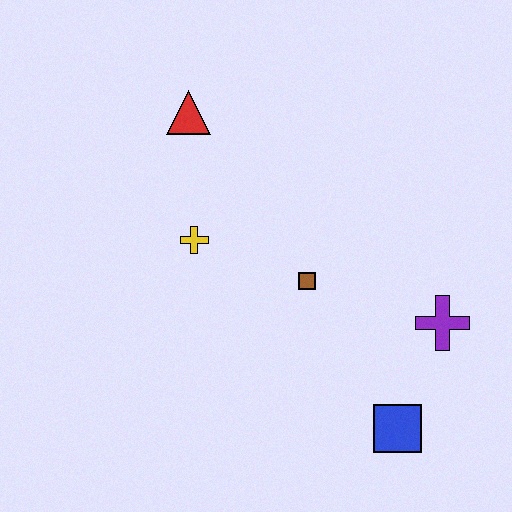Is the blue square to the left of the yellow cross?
No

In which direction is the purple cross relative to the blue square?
The purple cross is above the blue square.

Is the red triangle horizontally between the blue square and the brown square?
No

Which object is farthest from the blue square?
The red triangle is farthest from the blue square.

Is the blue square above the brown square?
No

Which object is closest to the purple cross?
The blue square is closest to the purple cross.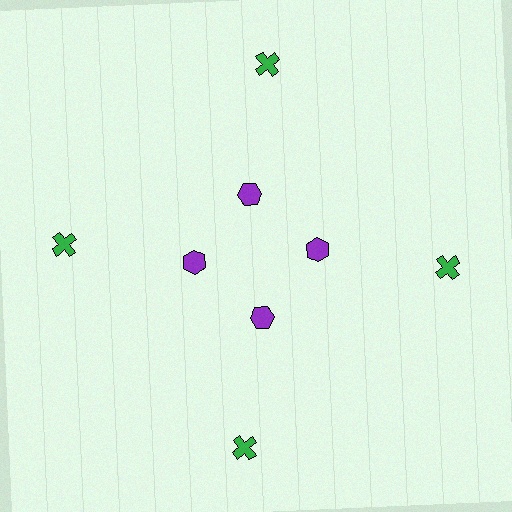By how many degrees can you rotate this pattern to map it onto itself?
The pattern maps onto itself every 90 degrees of rotation.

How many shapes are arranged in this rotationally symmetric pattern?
There are 8 shapes, arranged in 4 groups of 2.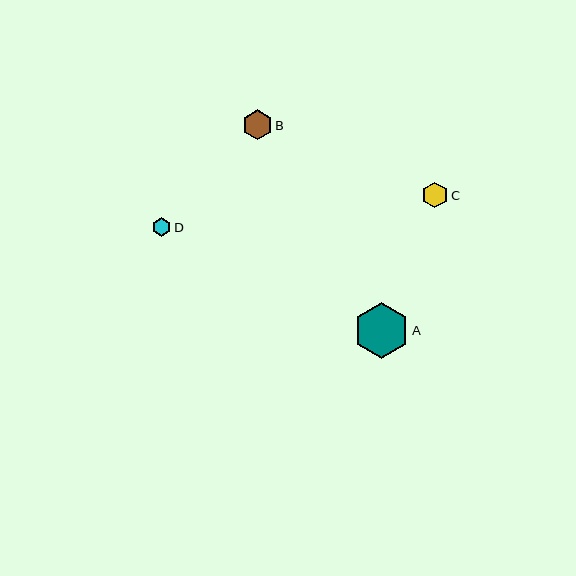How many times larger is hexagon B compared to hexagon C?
Hexagon B is approximately 1.2 times the size of hexagon C.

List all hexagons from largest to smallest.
From largest to smallest: A, B, C, D.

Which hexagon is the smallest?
Hexagon D is the smallest with a size of approximately 19 pixels.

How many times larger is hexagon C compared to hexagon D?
Hexagon C is approximately 1.4 times the size of hexagon D.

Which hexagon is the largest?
Hexagon A is the largest with a size of approximately 56 pixels.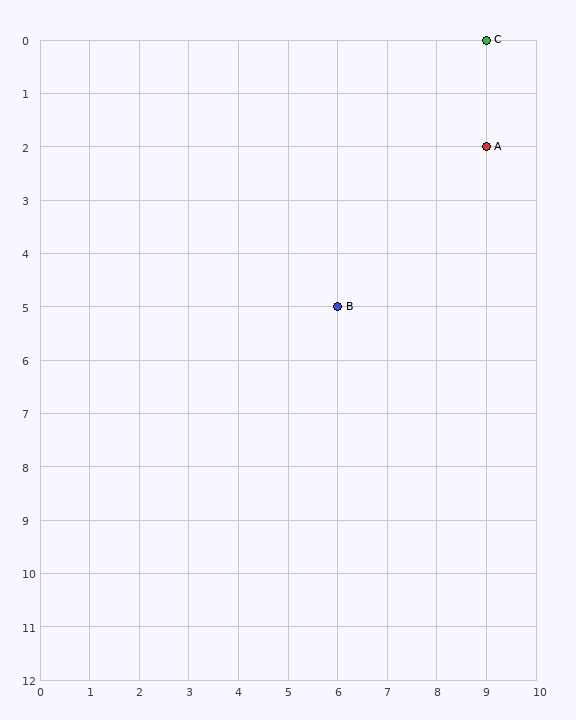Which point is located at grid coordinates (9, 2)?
Point A is at (9, 2).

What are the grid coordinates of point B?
Point B is at grid coordinates (6, 5).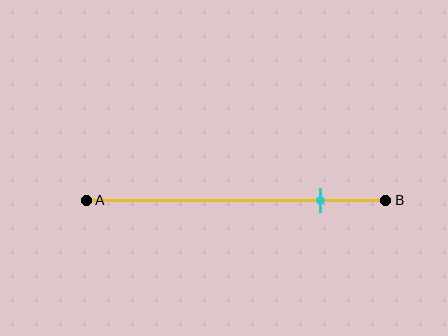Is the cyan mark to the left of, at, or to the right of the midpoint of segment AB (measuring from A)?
The cyan mark is to the right of the midpoint of segment AB.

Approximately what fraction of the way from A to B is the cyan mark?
The cyan mark is approximately 80% of the way from A to B.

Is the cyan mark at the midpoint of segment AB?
No, the mark is at about 80% from A, not at the 50% midpoint.